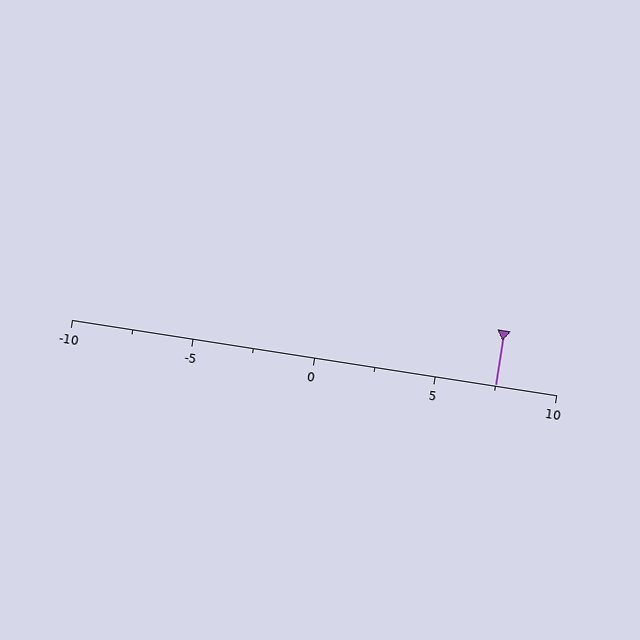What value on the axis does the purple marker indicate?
The marker indicates approximately 7.5.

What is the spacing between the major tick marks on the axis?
The major ticks are spaced 5 apart.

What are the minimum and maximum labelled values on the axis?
The axis runs from -10 to 10.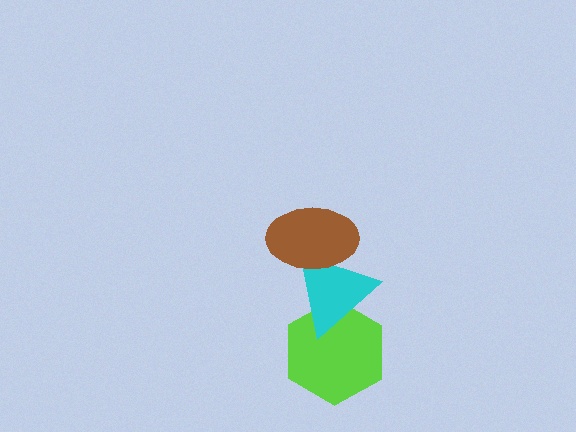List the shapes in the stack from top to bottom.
From top to bottom: the brown ellipse, the cyan triangle, the lime hexagon.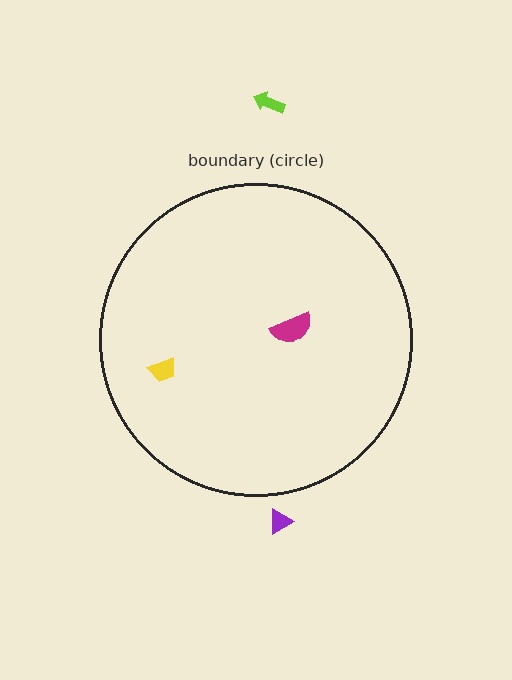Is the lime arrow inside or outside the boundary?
Outside.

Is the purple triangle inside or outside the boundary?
Outside.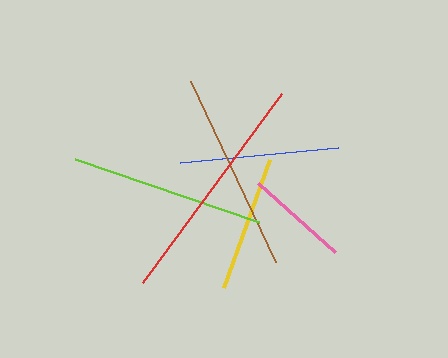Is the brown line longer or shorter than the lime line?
The brown line is longer than the lime line.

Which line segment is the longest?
The red line is the longest at approximately 235 pixels.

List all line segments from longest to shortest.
From longest to shortest: red, brown, lime, blue, yellow, pink.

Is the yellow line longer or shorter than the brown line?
The brown line is longer than the yellow line.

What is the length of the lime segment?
The lime segment is approximately 194 pixels long.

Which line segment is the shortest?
The pink line is the shortest at approximately 103 pixels.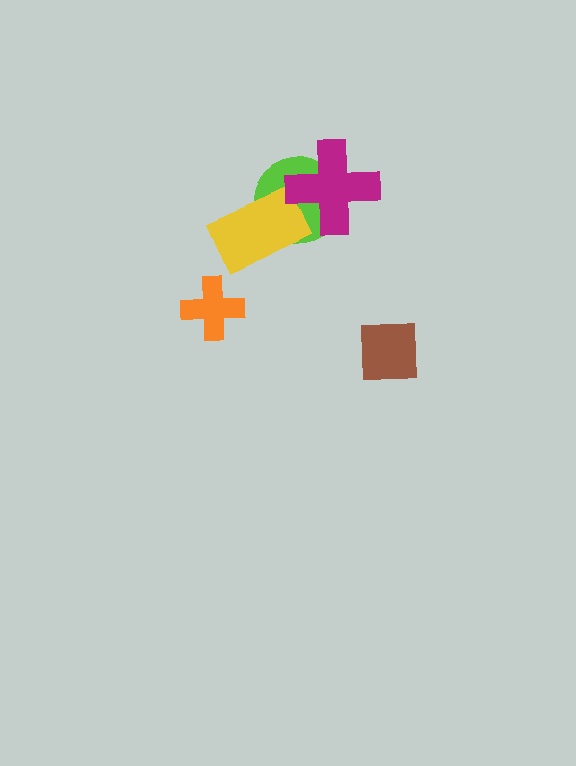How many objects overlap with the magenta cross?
1 object overlaps with the magenta cross.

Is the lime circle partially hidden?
Yes, it is partially covered by another shape.